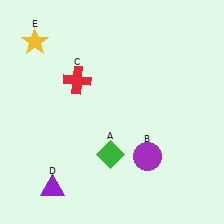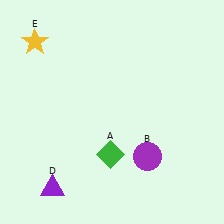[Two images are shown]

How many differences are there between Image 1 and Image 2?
There is 1 difference between the two images.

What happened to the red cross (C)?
The red cross (C) was removed in Image 2. It was in the top-left area of Image 1.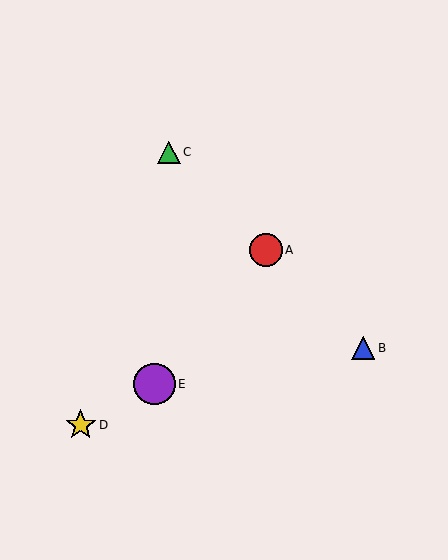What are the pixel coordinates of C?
Object C is at (169, 152).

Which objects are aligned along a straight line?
Objects A, B, C are aligned along a straight line.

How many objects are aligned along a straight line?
3 objects (A, B, C) are aligned along a straight line.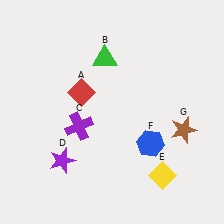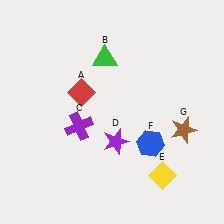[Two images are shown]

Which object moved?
The purple star (D) moved right.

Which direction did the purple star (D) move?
The purple star (D) moved right.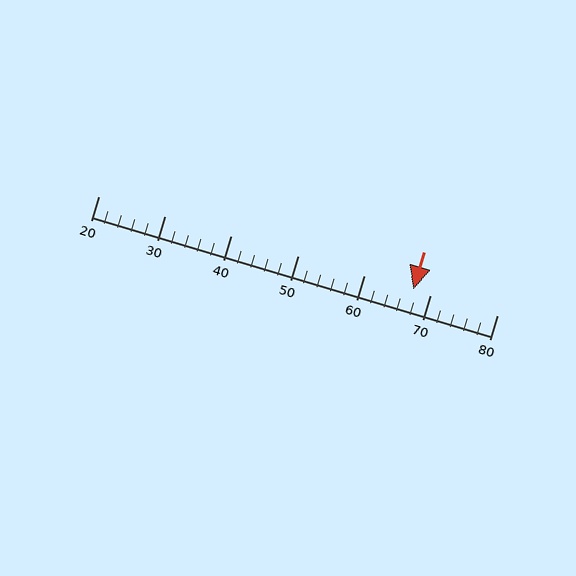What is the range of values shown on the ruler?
The ruler shows values from 20 to 80.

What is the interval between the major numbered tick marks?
The major tick marks are spaced 10 units apart.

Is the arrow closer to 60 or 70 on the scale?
The arrow is closer to 70.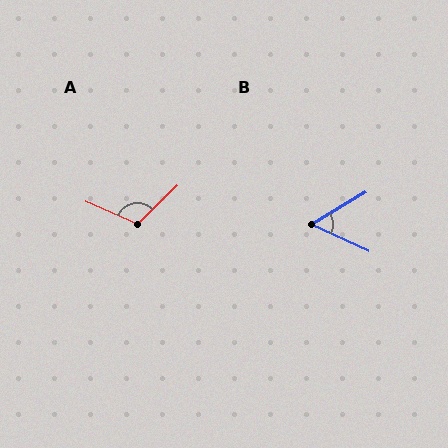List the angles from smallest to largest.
B (55°), A (113°).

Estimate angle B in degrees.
Approximately 55 degrees.